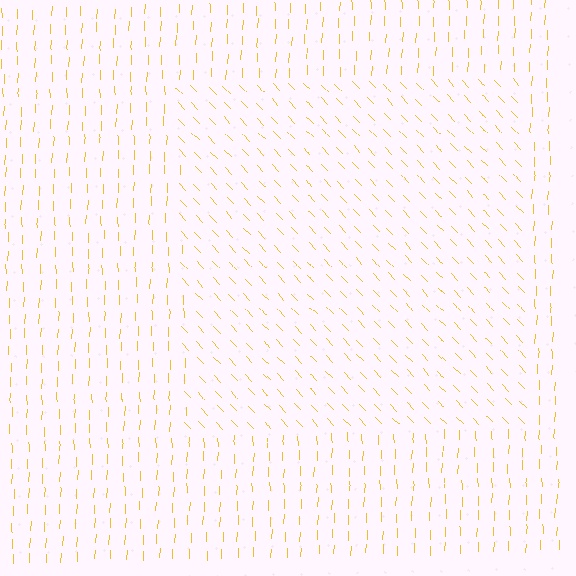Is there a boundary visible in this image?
Yes, there is a texture boundary formed by a change in line orientation.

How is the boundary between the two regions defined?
The boundary is defined purely by a change in line orientation (approximately 45 degrees difference). All lines are the same color and thickness.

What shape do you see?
I see a rectangle.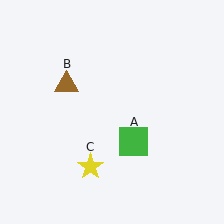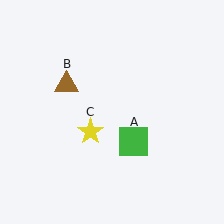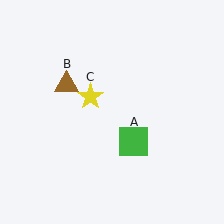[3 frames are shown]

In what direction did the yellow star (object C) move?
The yellow star (object C) moved up.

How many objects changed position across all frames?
1 object changed position: yellow star (object C).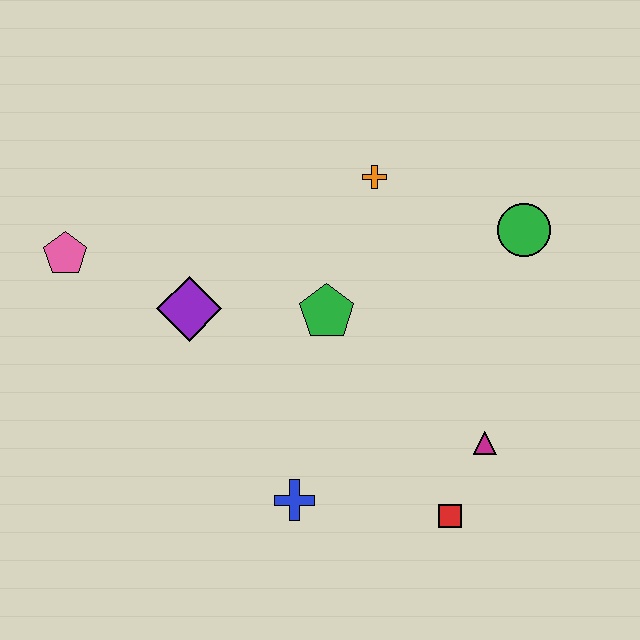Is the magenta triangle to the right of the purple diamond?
Yes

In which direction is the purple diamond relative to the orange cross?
The purple diamond is to the left of the orange cross.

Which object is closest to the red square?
The magenta triangle is closest to the red square.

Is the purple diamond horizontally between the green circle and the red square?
No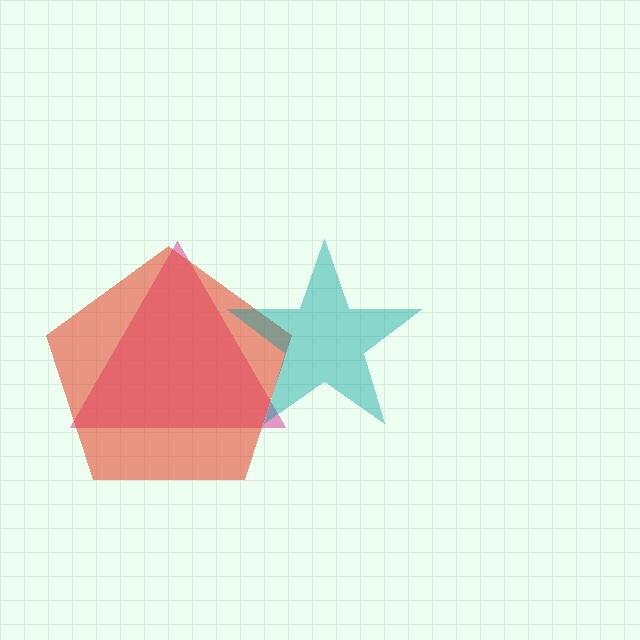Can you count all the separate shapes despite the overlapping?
Yes, there are 3 separate shapes.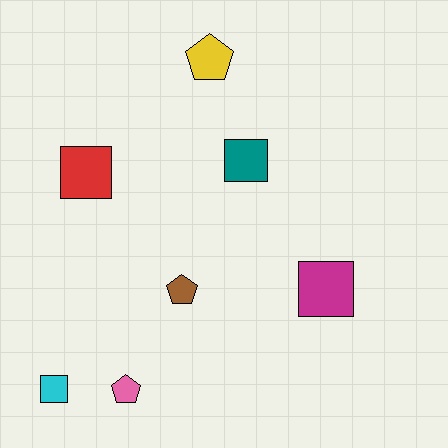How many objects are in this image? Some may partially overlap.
There are 7 objects.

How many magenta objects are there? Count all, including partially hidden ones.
There is 1 magenta object.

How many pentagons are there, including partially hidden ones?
There are 3 pentagons.